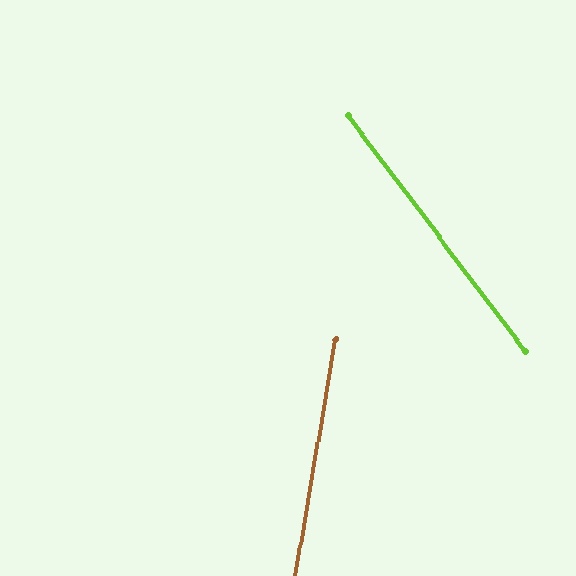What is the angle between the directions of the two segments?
Approximately 47 degrees.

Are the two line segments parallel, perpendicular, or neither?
Neither parallel nor perpendicular — they differ by about 47°.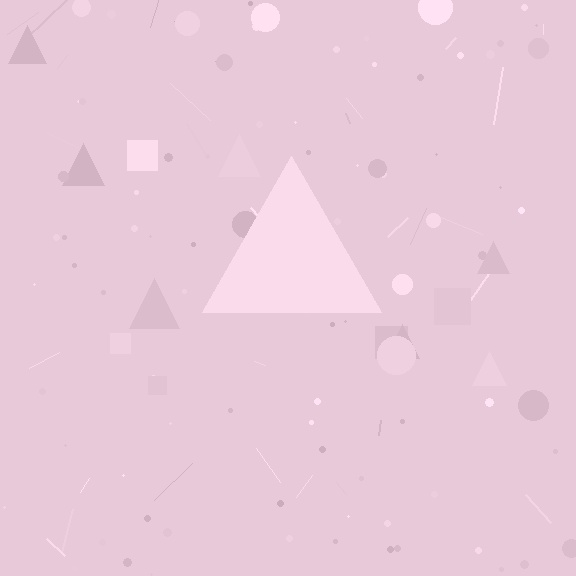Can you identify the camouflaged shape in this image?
The camouflaged shape is a triangle.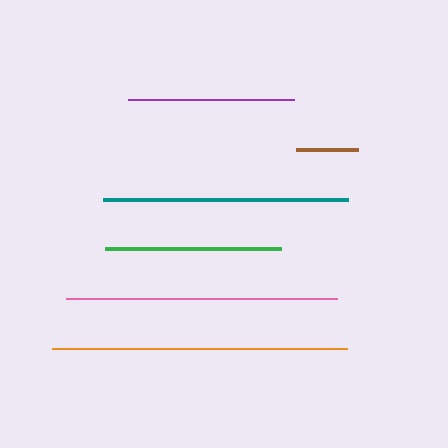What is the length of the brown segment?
The brown segment is approximately 62 pixels long.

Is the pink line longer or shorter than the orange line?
The orange line is longer than the pink line.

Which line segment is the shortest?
The brown line is the shortest at approximately 62 pixels.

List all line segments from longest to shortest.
From longest to shortest: orange, pink, teal, green, purple, brown.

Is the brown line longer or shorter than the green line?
The green line is longer than the brown line.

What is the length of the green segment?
The green segment is approximately 176 pixels long.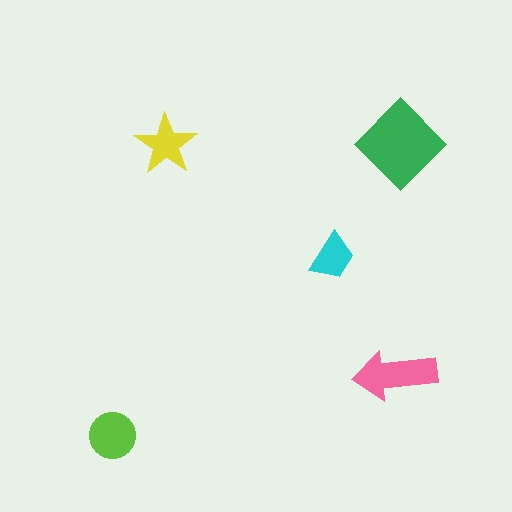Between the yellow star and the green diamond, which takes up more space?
The green diamond.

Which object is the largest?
The green diamond.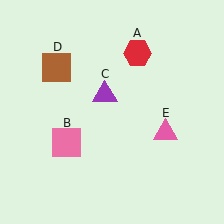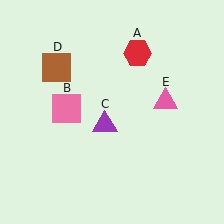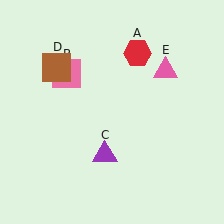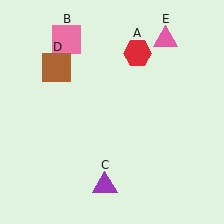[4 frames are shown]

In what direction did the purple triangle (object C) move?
The purple triangle (object C) moved down.